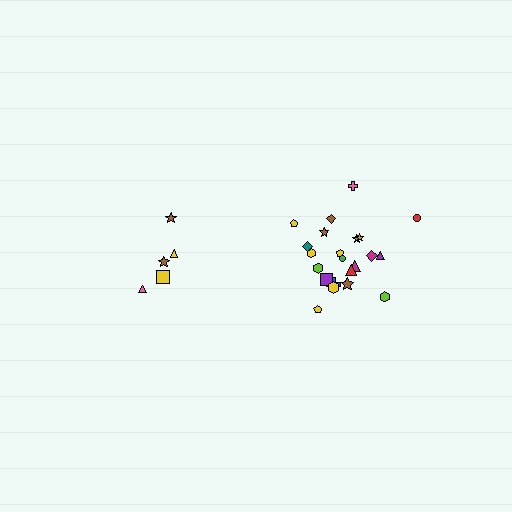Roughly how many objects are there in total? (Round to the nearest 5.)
Roughly 25 objects in total.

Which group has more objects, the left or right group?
The right group.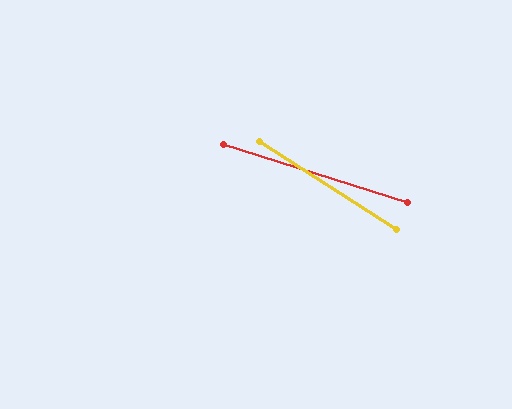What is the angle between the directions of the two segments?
Approximately 15 degrees.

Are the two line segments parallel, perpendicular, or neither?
Neither parallel nor perpendicular — they differ by about 15°.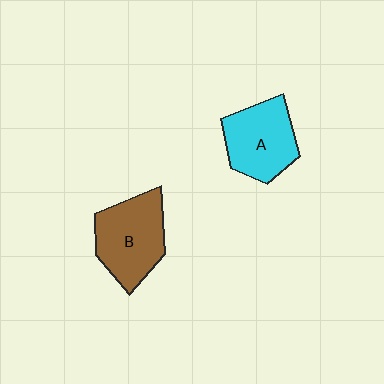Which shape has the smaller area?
Shape A (cyan).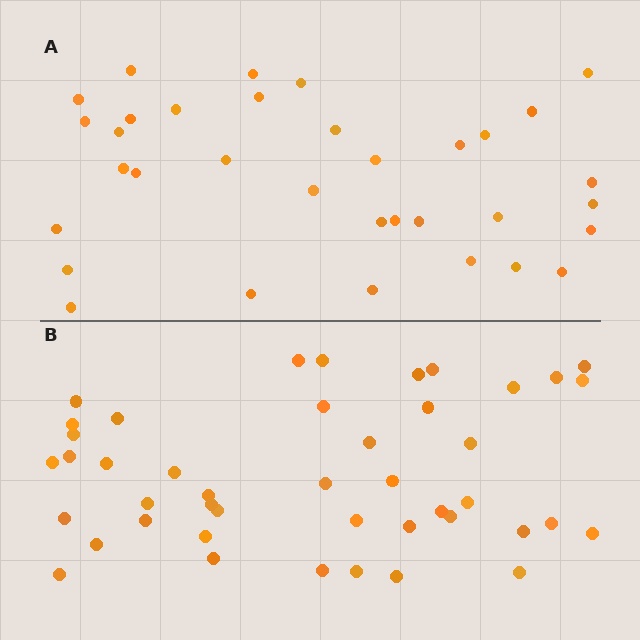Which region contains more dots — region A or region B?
Region B (the bottom region) has more dots.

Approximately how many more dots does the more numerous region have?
Region B has roughly 10 or so more dots than region A.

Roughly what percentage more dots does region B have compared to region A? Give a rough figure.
About 30% more.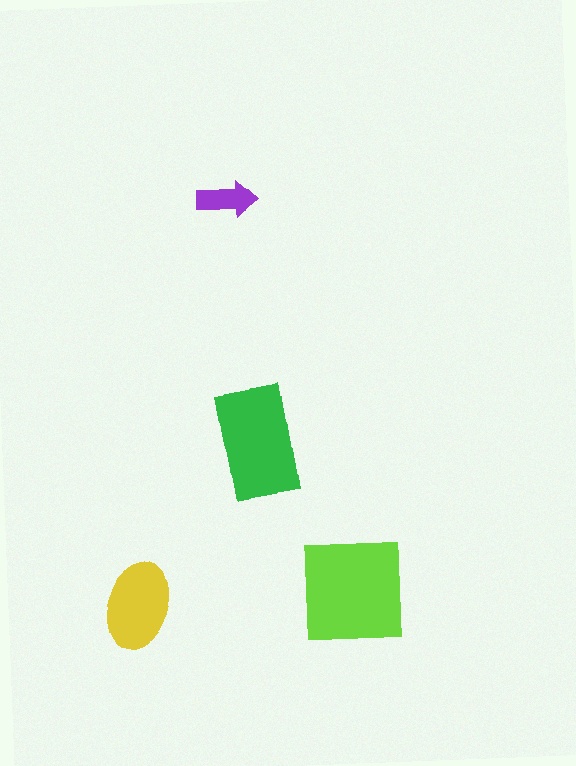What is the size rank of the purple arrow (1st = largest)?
4th.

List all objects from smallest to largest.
The purple arrow, the yellow ellipse, the green rectangle, the lime square.